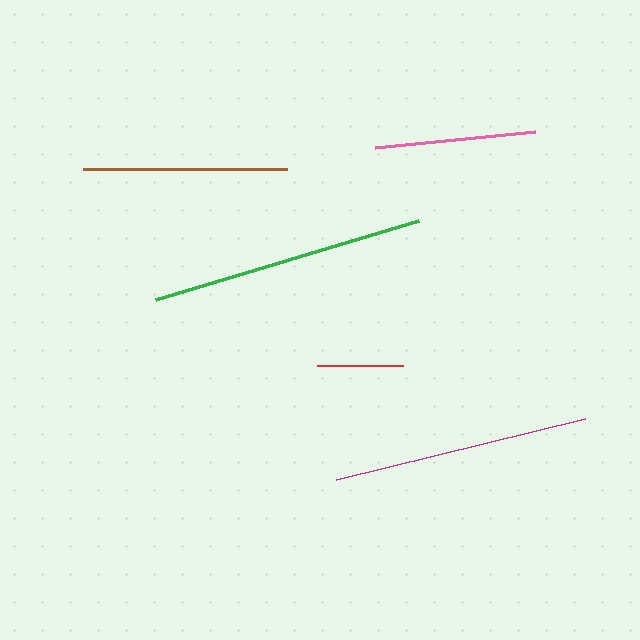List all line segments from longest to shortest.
From longest to shortest: green, magenta, brown, pink, red.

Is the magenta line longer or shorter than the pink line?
The magenta line is longer than the pink line.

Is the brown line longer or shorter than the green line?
The green line is longer than the brown line.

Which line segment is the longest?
The green line is the longest at approximately 275 pixels.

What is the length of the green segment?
The green segment is approximately 275 pixels long.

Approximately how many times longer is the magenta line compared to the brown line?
The magenta line is approximately 1.3 times the length of the brown line.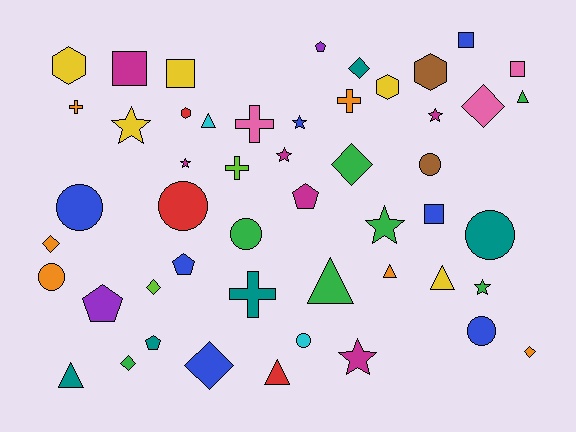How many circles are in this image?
There are 8 circles.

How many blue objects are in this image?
There are 7 blue objects.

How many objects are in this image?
There are 50 objects.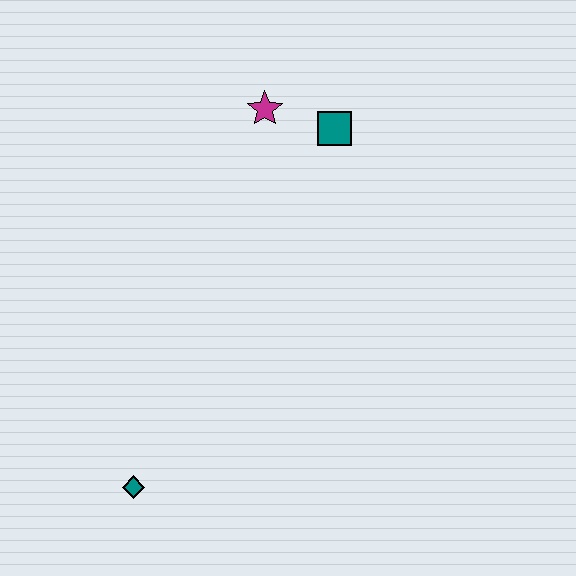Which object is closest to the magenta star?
The teal square is closest to the magenta star.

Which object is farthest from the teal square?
The teal diamond is farthest from the teal square.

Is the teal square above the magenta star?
No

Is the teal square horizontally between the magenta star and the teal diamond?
No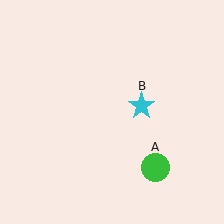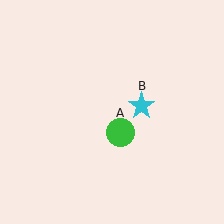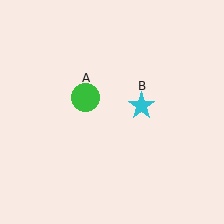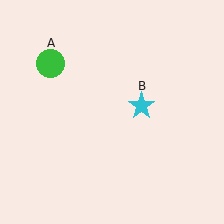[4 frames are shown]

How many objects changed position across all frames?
1 object changed position: green circle (object A).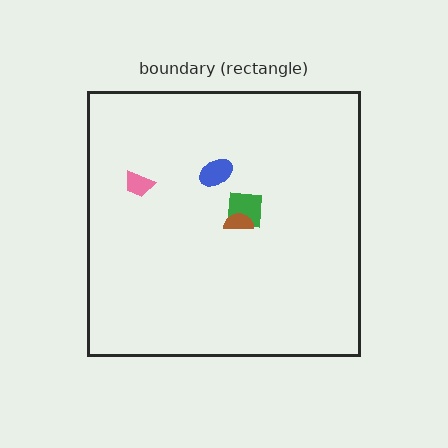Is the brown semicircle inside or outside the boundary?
Inside.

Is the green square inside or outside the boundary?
Inside.